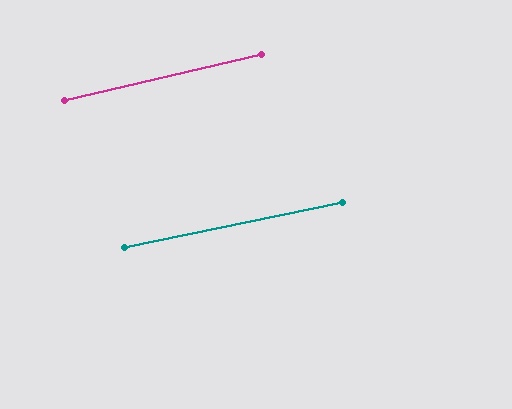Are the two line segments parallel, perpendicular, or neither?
Parallel — their directions differ by only 1.5°.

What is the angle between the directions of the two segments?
Approximately 1 degree.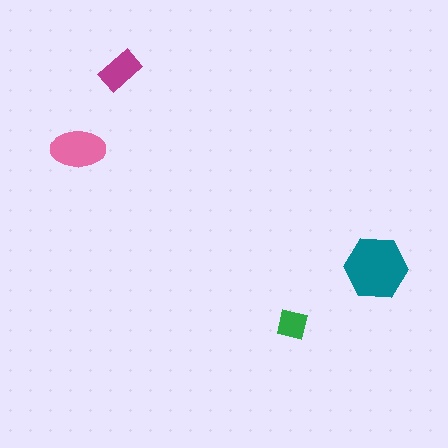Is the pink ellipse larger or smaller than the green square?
Larger.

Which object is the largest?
The teal hexagon.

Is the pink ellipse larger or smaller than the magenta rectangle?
Larger.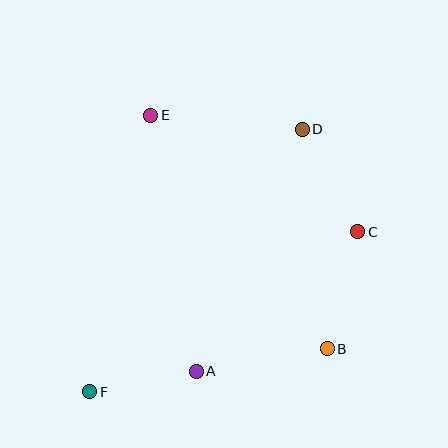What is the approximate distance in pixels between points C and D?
The distance between C and D is approximately 117 pixels.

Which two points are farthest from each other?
Points D and F are farthest from each other.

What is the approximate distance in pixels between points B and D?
The distance between B and D is approximately 221 pixels.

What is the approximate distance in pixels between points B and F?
The distance between B and F is approximately 241 pixels.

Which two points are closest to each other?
Points A and F are closest to each other.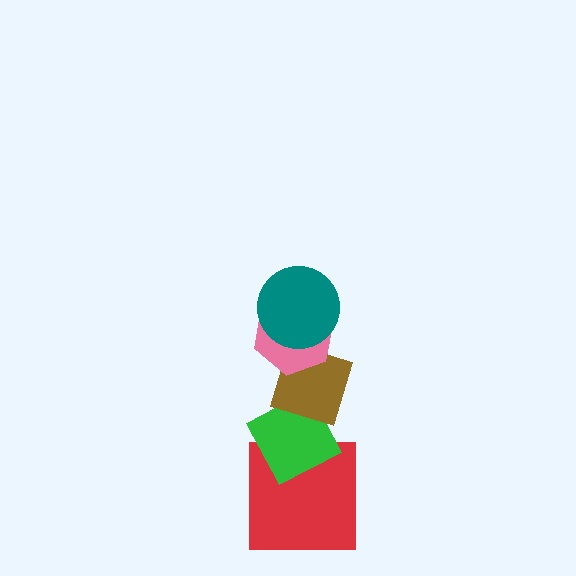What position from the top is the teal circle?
The teal circle is 1st from the top.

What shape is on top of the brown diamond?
The pink hexagon is on top of the brown diamond.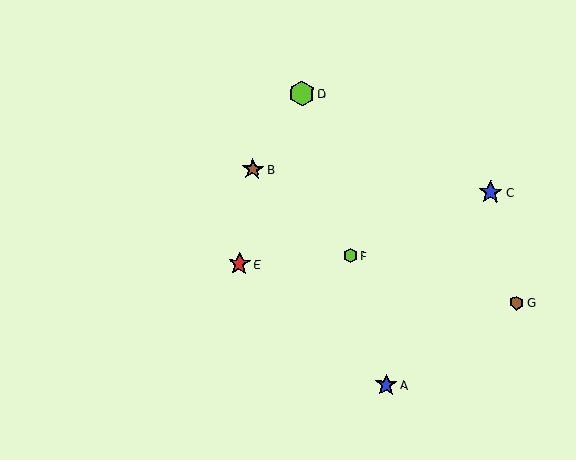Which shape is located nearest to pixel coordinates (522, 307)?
The brown hexagon (labeled G) at (517, 303) is nearest to that location.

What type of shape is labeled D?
Shape D is a lime hexagon.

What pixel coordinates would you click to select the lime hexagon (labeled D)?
Click at (302, 94) to select the lime hexagon D.